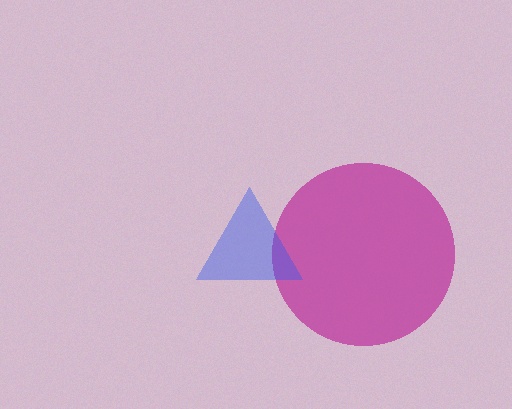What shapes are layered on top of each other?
The layered shapes are: a magenta circle, a blue triangle.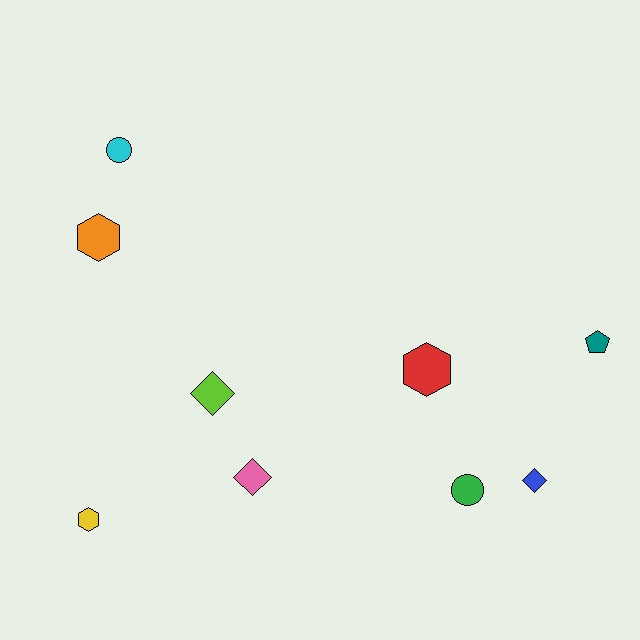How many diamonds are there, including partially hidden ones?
There are 3 diamonds.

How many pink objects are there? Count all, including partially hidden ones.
There is 1 pink object.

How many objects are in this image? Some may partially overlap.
There are 9 objects.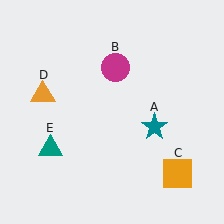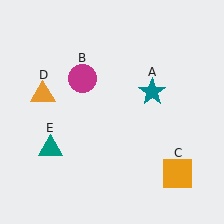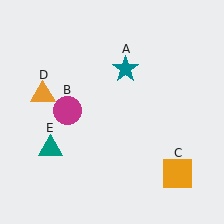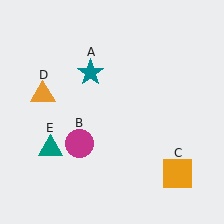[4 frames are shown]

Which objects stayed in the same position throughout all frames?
Orange square (object C) and orange triangle (object D) and teal triangle (object E) remained stationary.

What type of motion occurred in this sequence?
The teal star (object A), magenta circle (object B) rotated counterclockwise around the center of the scene.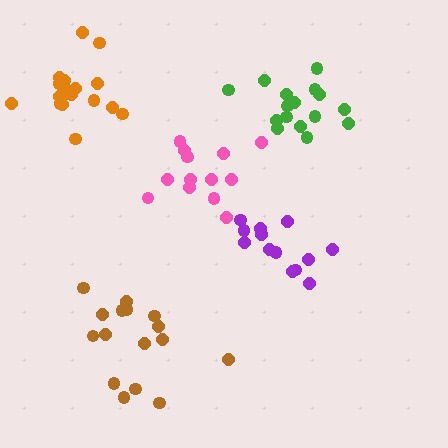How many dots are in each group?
Group 1: 13 dots, Group 2: 13 dots, Group 3: 16 dots, Group 4: 17 dots, Group 5: 19 dots (78 total).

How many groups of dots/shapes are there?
There are 5 groups.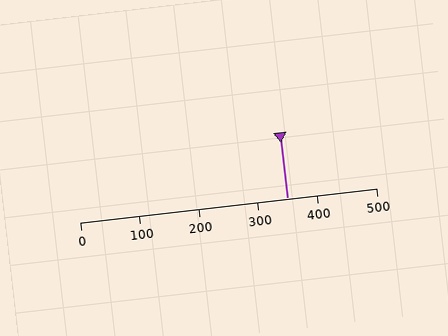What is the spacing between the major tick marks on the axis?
The major ticks are spaced 100 apart.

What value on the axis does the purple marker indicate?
The marker indicates approximately 350.